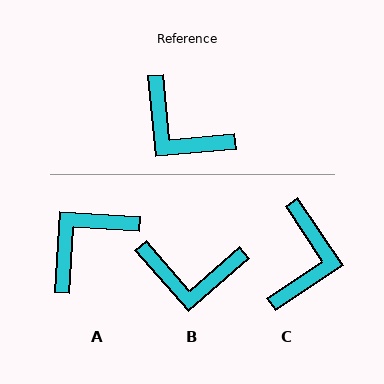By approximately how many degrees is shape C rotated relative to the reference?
Approximately 118 degrees counter-clockwise.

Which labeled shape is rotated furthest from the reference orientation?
C, about 118 degrees away.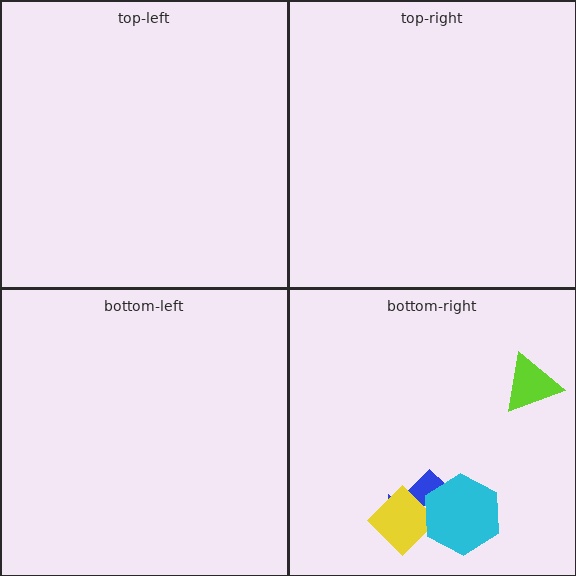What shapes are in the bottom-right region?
The blue arrow, the yellow diamond, the cyan hexagon, the lime triangle.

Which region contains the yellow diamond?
The bottom-right region.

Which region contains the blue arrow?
The bottom-right region.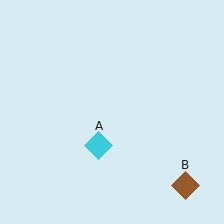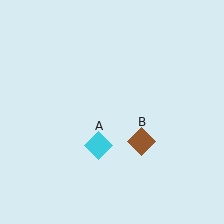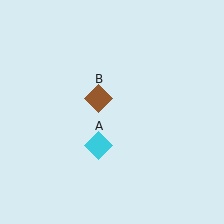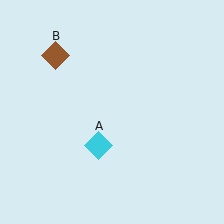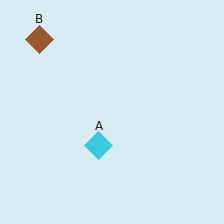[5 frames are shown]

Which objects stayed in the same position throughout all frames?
Cyan diamond (object A) remained stationary.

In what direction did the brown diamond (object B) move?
The brown diamond (object B) moved up and to the left.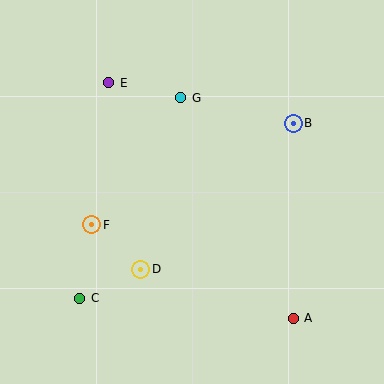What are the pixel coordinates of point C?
Point C is at (80, 298).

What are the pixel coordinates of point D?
Point D is at (141, 269).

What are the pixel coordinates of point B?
Point B is at (293, 123).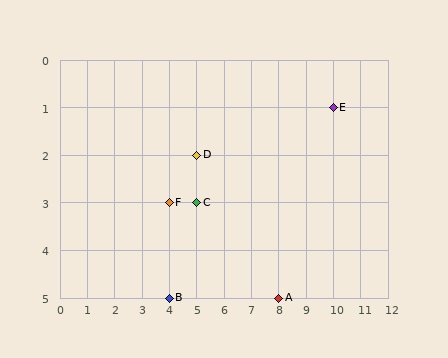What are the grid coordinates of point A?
Point A is at grid coordinates (8, 5).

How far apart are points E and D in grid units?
Points E and D are 5 columns and 1 row apart (about 5.1 grid units diagonally).